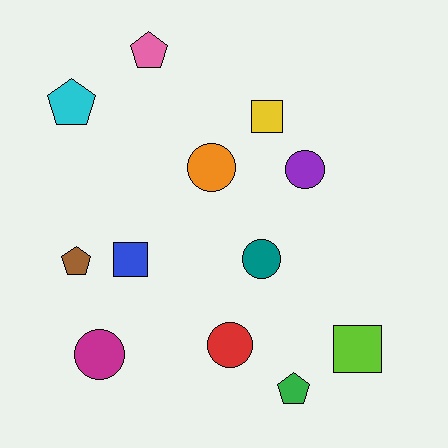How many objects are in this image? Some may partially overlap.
There are 12 objects.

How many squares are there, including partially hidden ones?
There are 3 squares.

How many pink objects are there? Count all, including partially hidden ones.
There is 1 pink object.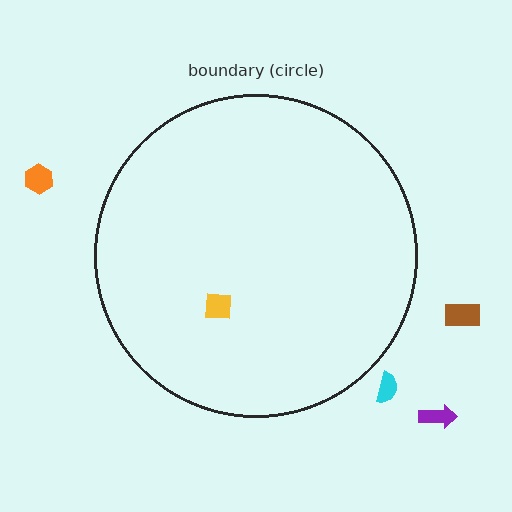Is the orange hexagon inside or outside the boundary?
Outside.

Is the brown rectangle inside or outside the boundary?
Outside.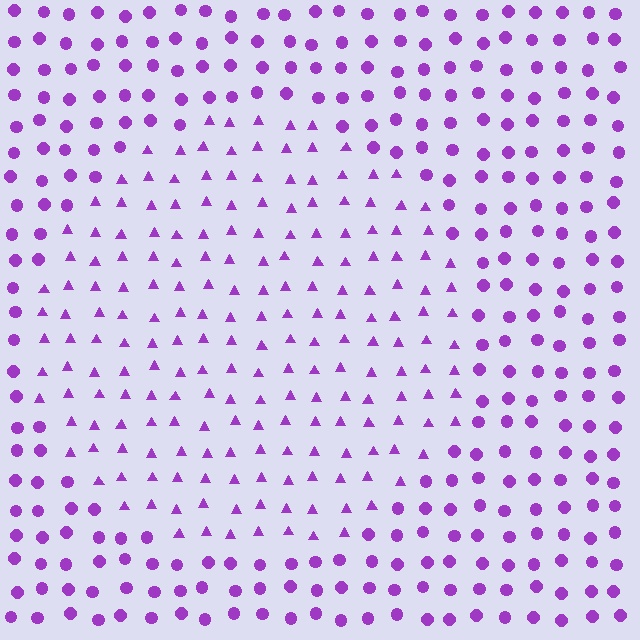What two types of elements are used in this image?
The image uses triangles inside the circle region and circles outside it.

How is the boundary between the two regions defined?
The boundary is defined by a change in element shape: triangles inside vs. circles outside. All elements share the same color and spacing.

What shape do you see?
I see a circle.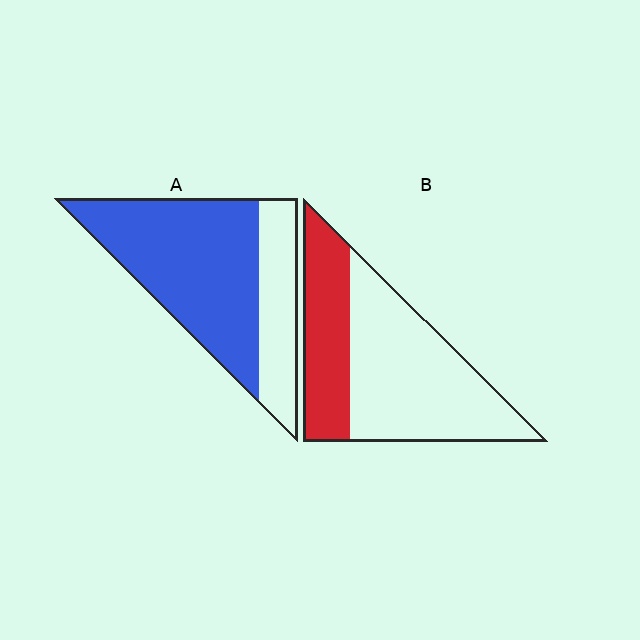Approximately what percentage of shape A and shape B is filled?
A is approximately 70% and B is approximately 35%.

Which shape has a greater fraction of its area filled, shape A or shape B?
Shape A.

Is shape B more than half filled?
No.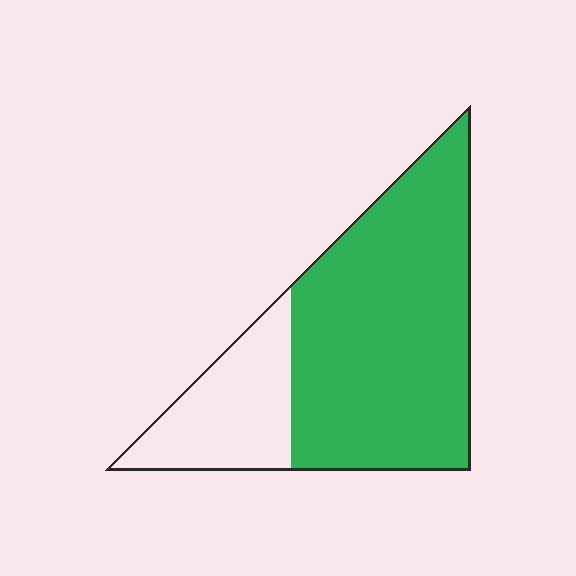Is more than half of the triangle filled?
Yes.